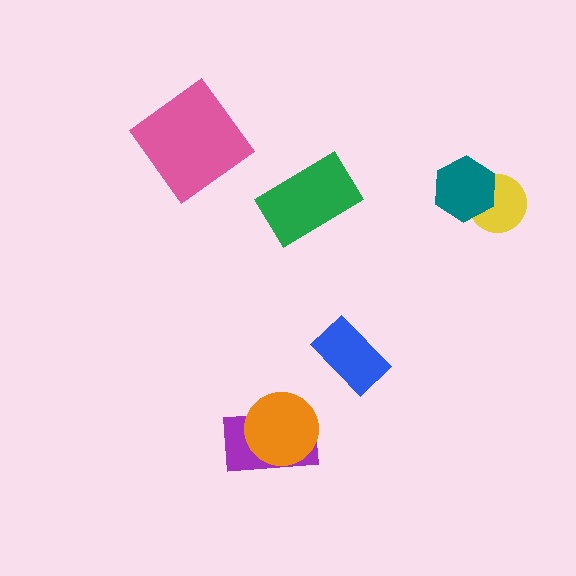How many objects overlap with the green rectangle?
0 objects overlap with the green rectangle.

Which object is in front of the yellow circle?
The teal hexagon is in front of the yellow circle.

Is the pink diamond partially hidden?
No, no other shape covers it.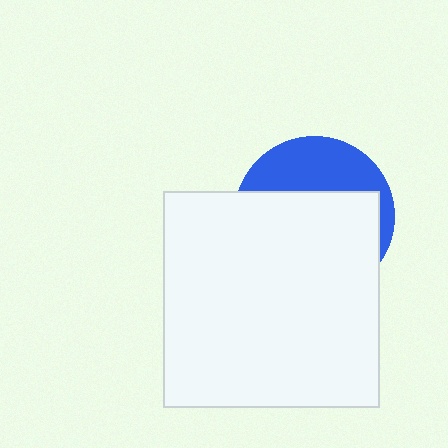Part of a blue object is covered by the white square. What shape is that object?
It is a circle.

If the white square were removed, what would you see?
You would see the complete blue circle.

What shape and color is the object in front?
The object in front is a white square.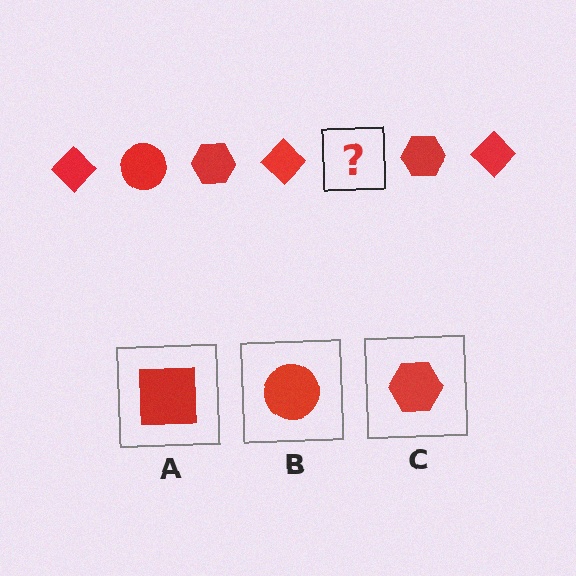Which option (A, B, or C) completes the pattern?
B.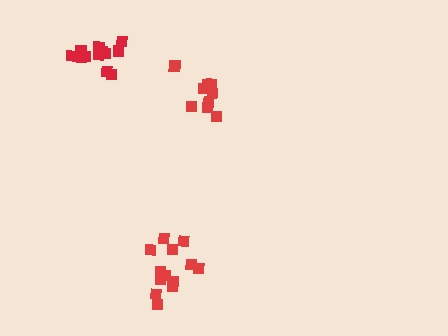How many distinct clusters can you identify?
There are 3 distinct clusters.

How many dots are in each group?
Group 1: 9 dots, Group 2: 13 dots, Group 3: 12 dots (34 total).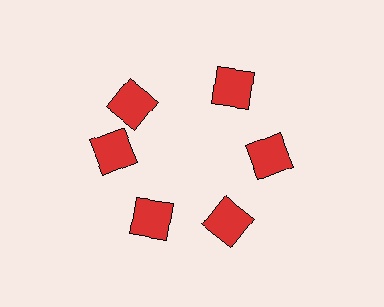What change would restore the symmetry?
The symmetry would be restored by rotating it back into even spacing with its neighbors so that all 6 squares sit at equal angles and equal distance from the center.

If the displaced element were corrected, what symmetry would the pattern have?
It would have 6-fold rotational symmetry — the pattern would map onto itself every 60 degrees.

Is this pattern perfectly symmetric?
No. The 6 red squares are arranged in a ring, but one element near the 11 o'clock position is rotated out of alignment along the ring, breaking the 6-fold rotational symmetry.